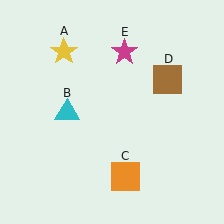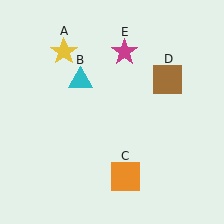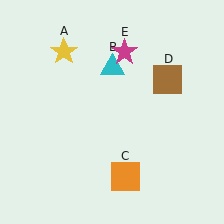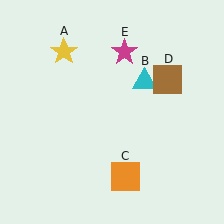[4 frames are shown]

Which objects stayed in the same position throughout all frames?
Yellow star (object A) and orange square (object C) and brown square (object D) and magenta star (object E) remained stationary.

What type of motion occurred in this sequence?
The cyan triangle (object B) rotated clockwise around the center of the scene.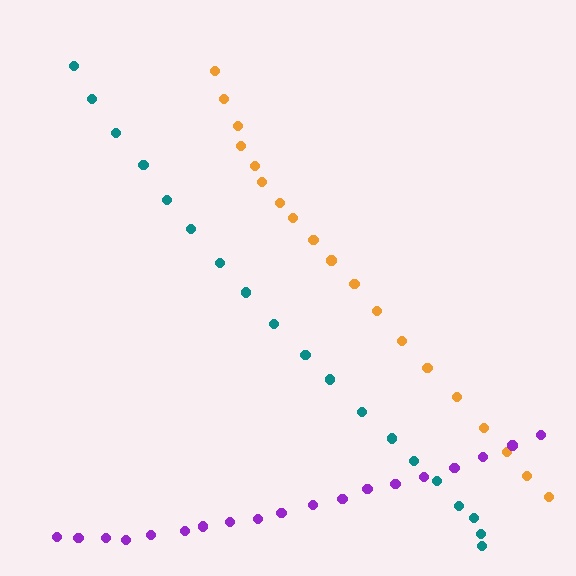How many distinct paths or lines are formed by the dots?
There are 3 distinct paths.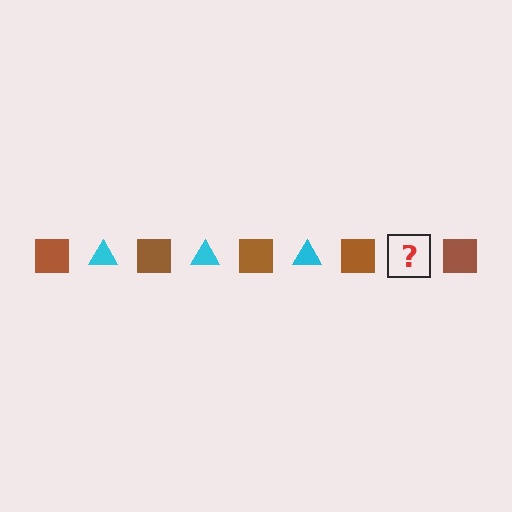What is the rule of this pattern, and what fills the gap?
The rule is that the pattern alternates between brown square and cyan triangle. The gap should be filled with a cyan triangle.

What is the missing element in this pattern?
The missing element is a cyan triangle.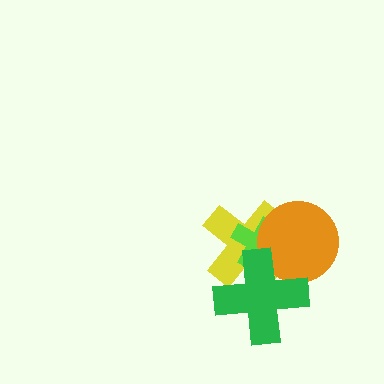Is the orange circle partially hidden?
Yes, it is partially covered by another shape.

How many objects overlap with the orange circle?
3 objects overlap with the orange circle.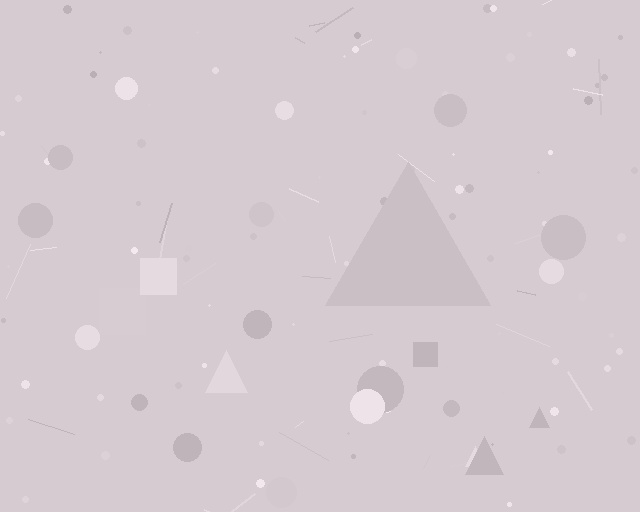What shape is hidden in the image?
A triangle is hidden in the image.